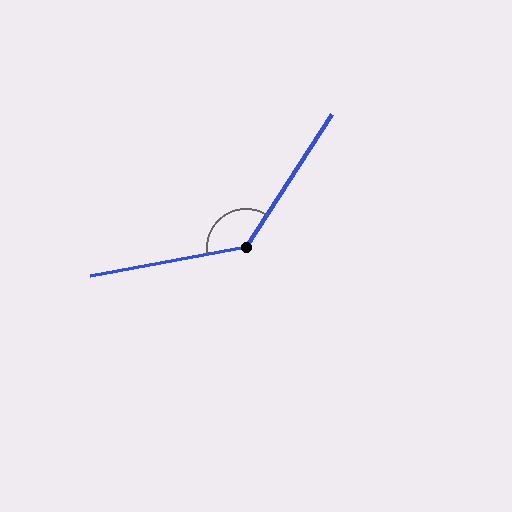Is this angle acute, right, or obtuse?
It is obtuse.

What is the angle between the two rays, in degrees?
Approximately 133 degrees.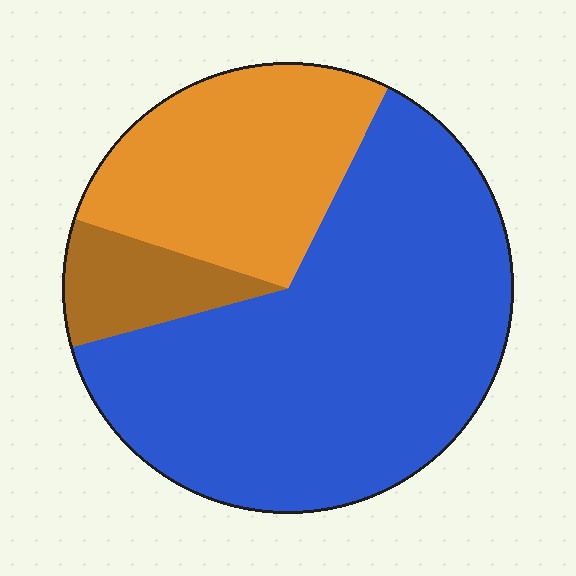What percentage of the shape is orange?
Orange covers around 25% of the shape.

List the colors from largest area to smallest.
From largest to smallest: blue, orange, brown.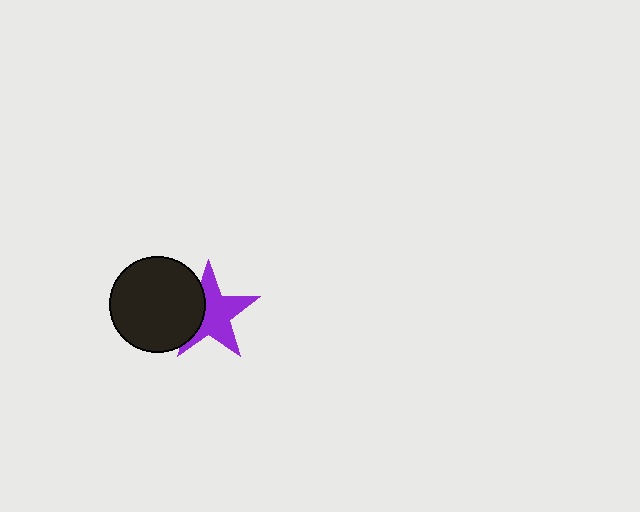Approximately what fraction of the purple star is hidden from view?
Roughly 33% of the purple star is hidden behind the black circle.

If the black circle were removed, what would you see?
You would see the complete purple star.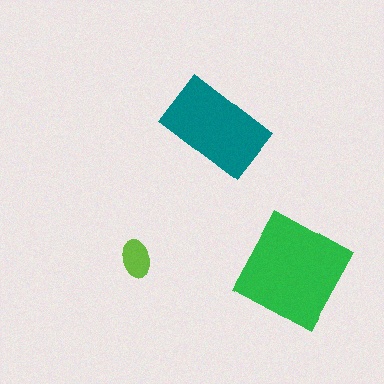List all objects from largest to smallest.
The green square, the teal rectangle, the lime ellipse.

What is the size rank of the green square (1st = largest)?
1st.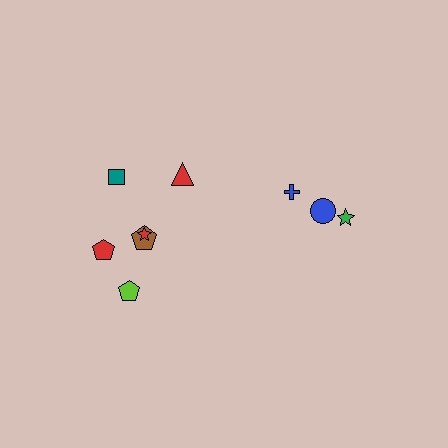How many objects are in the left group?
There are 6 objects.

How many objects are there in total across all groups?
There are 9 objects.